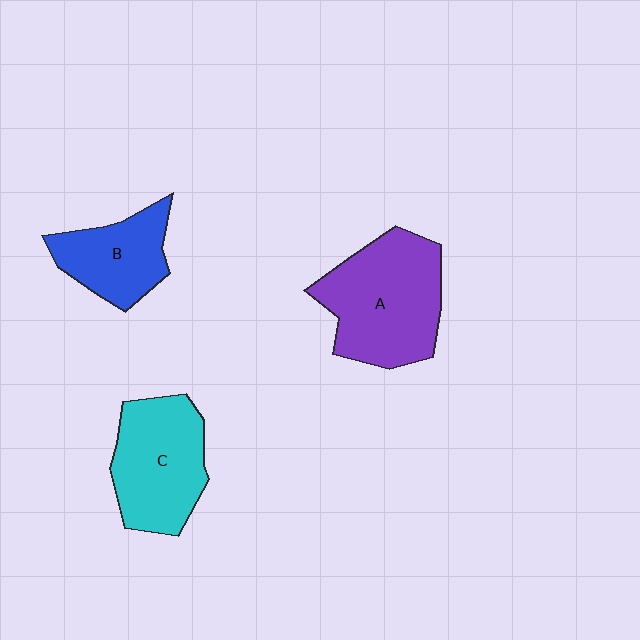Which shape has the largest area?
Shape A (purple).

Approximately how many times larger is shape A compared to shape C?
Approximately 1.2 times.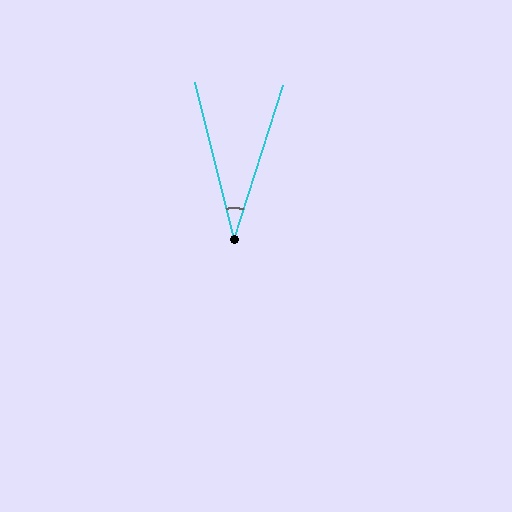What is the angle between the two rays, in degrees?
Approximately 31 degrees.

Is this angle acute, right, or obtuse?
It is acute.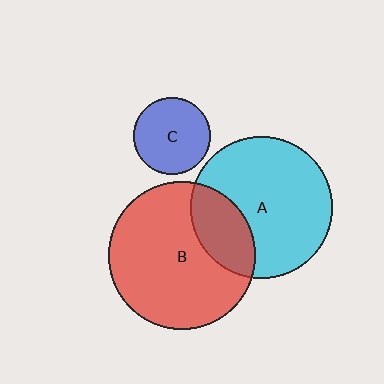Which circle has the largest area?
Circle B (red).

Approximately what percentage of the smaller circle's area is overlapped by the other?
Approximately 25%.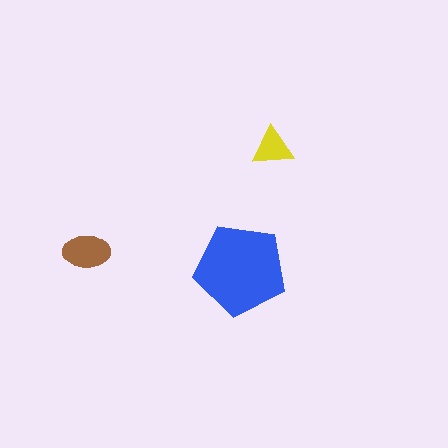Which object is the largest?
The blue pentagon.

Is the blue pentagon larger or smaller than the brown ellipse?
Larger.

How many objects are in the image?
There are 3 objects in the image.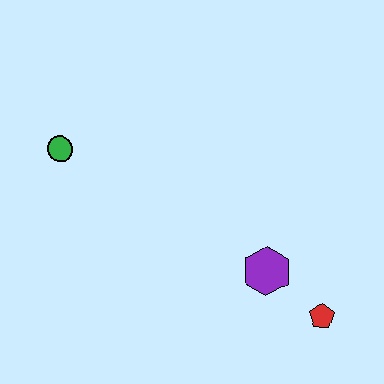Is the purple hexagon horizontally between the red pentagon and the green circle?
Yes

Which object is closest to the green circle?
The purple hexagon is closest to the green circle.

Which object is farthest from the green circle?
The red pentagon is farthest from the green circle.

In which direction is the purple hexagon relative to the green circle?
The purple hexagon is to the right of the green circle.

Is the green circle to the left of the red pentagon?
Yes